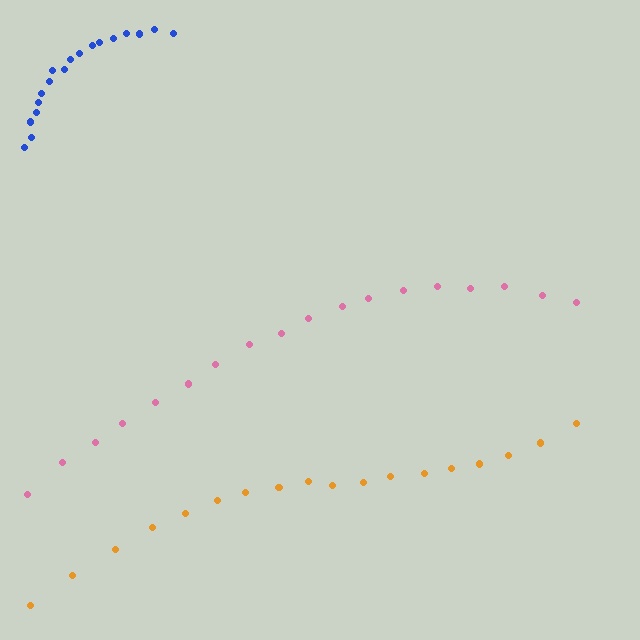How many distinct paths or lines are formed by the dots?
There are 3 distinct paths.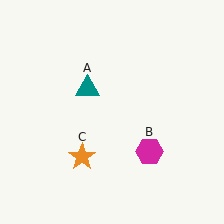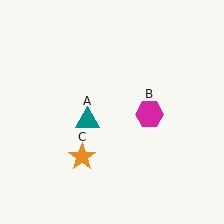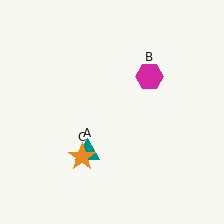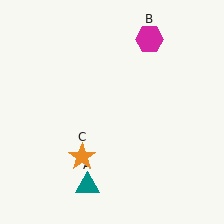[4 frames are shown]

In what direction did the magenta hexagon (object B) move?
The magenta hexagon (object B) moved up.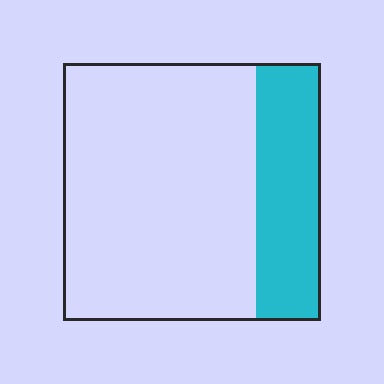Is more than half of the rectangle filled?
No.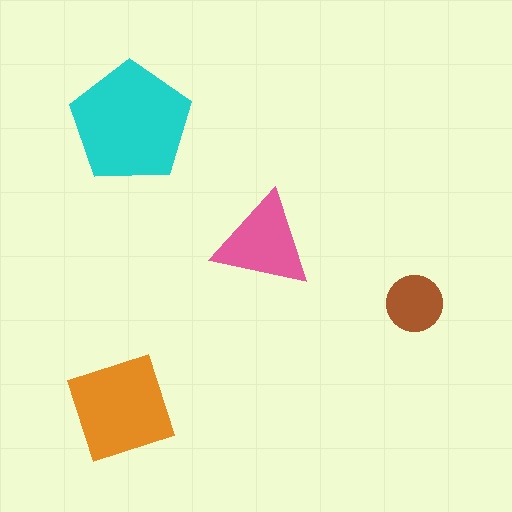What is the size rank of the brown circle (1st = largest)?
4th.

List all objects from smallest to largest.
The brown circle, the pink triangle, the orange diamond, the cyan pentagon.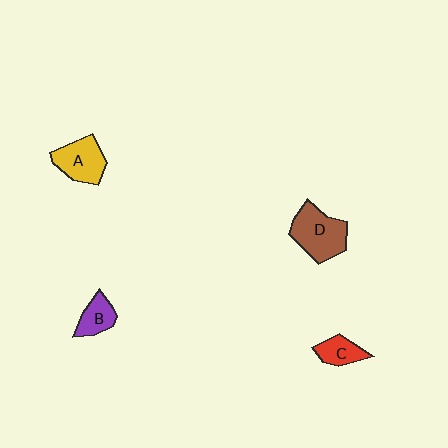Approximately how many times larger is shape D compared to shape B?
Approximately 1.9 times.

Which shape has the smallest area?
Shape C (red).